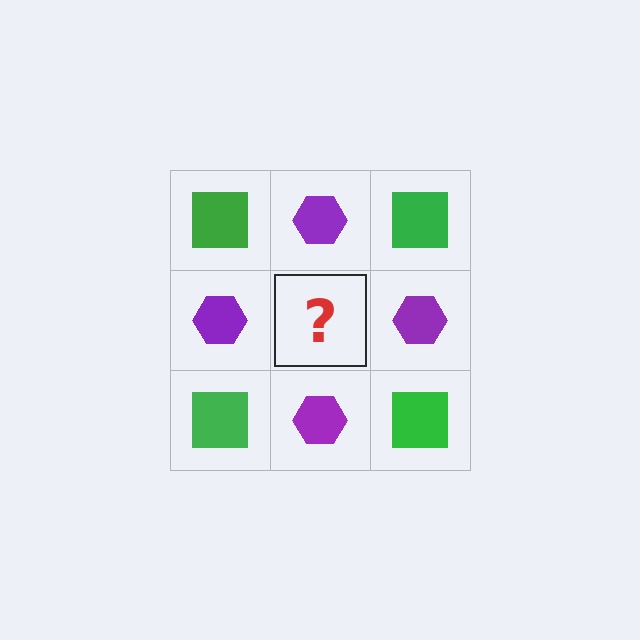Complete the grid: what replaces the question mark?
The question mark should be replaced with a green square.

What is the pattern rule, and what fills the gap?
The rule is that it alternates green square and purple hexagon in a checkerboard pattern. The gap should be filled with a green square.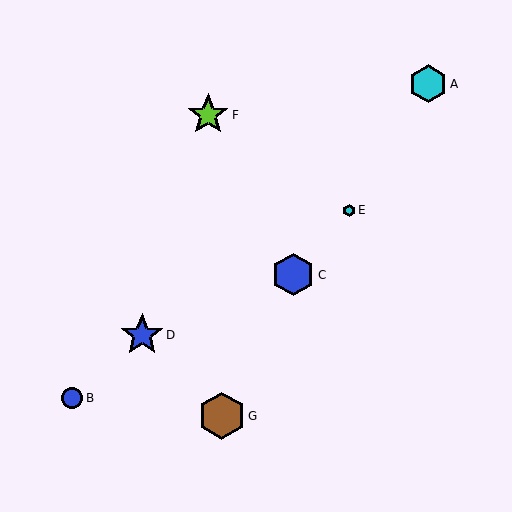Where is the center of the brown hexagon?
The center of the brown hexagon is at (222, 416).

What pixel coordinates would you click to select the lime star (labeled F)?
Click at (208, 115) to select the lime star F.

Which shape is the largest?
The brown hexagon (labeled G) is the largest.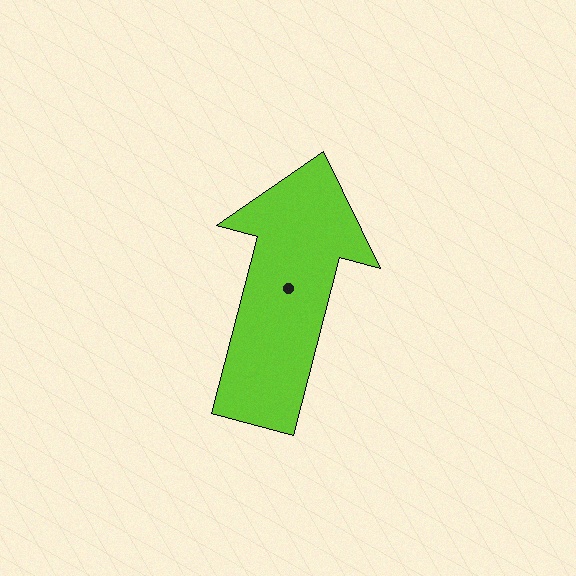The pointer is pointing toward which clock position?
Roughly 12 o'clock.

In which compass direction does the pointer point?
North.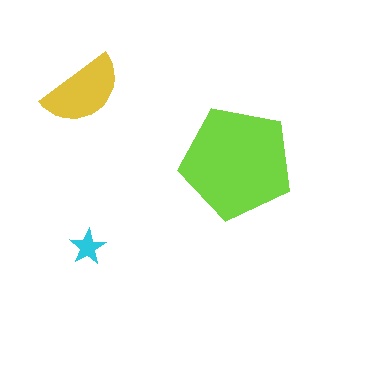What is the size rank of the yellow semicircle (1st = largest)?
2nd.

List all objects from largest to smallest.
The lime pentagon, the yellow semicircle, the cyan star.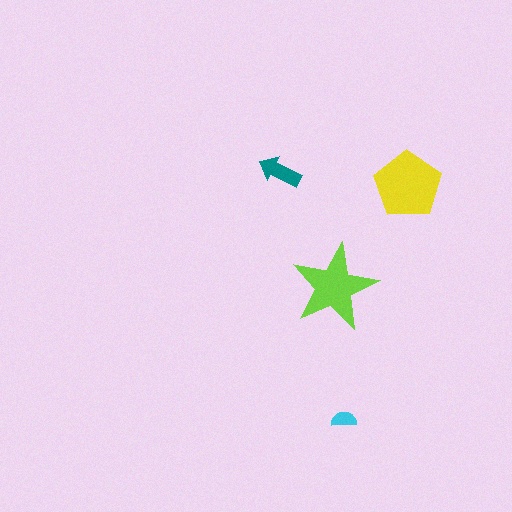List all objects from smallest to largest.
The cyan semicircle, the teal arrow, the lime star, the yellow pentagon.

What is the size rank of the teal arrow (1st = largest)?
3rd.